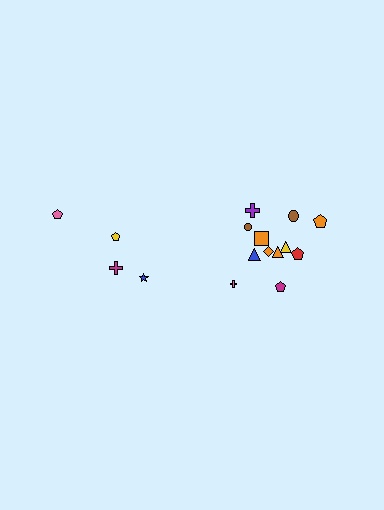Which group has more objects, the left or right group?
The right group.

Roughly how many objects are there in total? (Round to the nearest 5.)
Roughly 15 objects in total.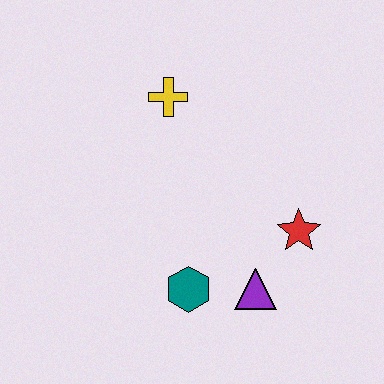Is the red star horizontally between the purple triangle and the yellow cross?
No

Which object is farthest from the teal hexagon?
The yellow cross is farthest from the teal hexagon.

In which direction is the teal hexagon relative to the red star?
The teal hexagon is to the left of the red star.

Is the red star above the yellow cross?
No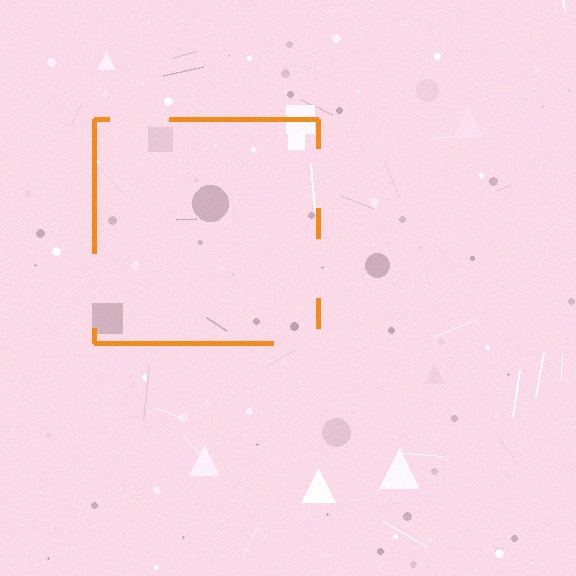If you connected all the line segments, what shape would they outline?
They would outline a square.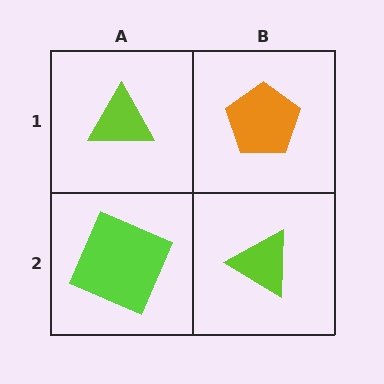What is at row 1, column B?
An orange pentagon.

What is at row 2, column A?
A lime square.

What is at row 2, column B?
A lime triangle.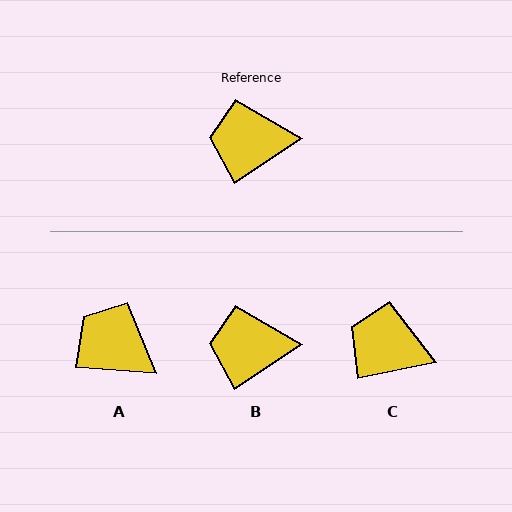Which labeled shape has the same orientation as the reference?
B.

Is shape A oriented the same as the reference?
No, it is off by about 38 degrees.